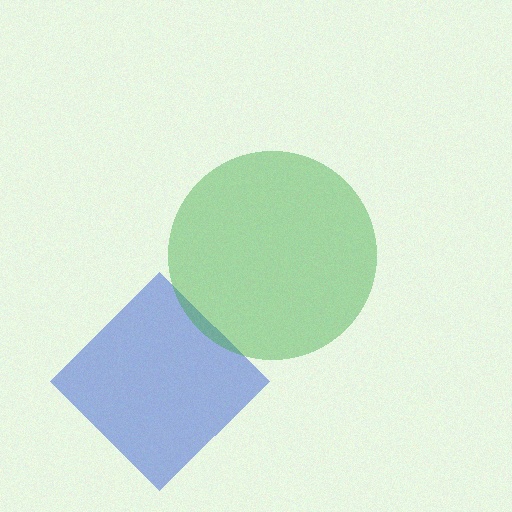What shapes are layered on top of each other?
The layered shapes are: a blue diamond, a green circle.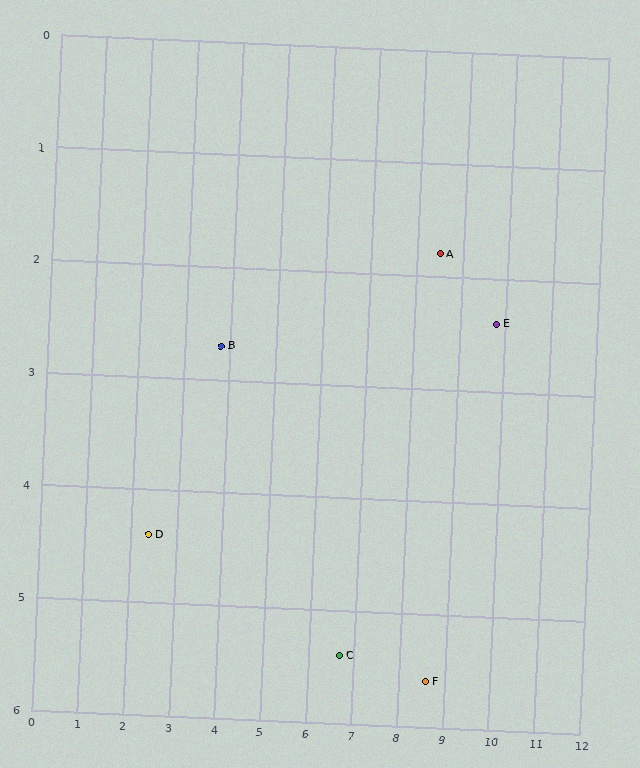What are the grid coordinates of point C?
Point C is at approximately (6.7, 5.4).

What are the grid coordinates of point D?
Point D is at approximately (2.4, 4.4).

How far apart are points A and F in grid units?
Points A and F are about 3.8 grid units apart.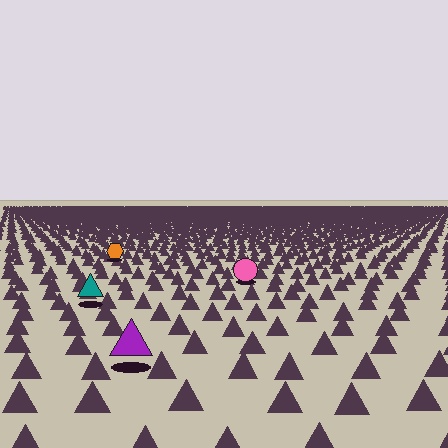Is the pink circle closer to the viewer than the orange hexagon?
Yes. The pink circle is closer — you can tell from the texture gradient: the ground texture is coarser near it.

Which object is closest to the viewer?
The purple triangle is closest. The texture marks near it are larger and more spread out.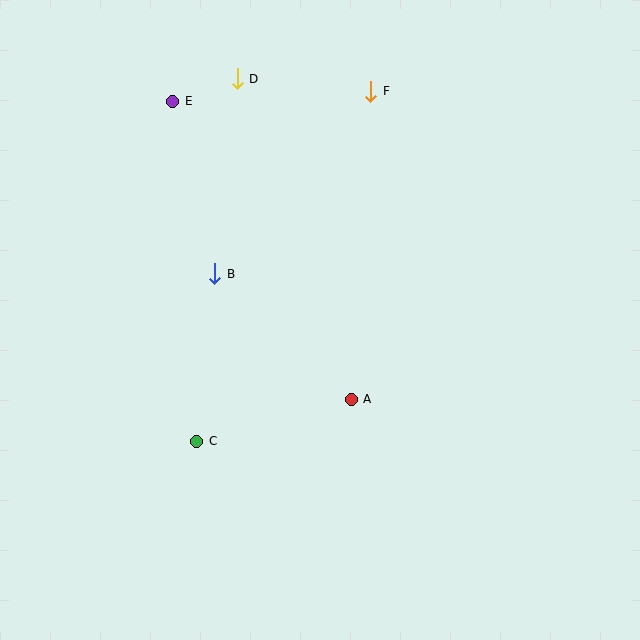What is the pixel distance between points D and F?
The distance between D and F is 134 pixels.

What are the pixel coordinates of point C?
Point C is at (197, 441).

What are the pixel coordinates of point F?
Point F is at (371, 91).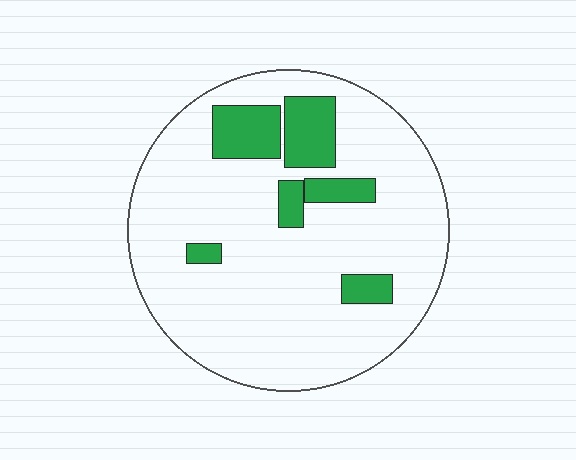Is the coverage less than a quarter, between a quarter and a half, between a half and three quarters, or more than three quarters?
Less than a quarter.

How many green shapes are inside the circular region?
6.